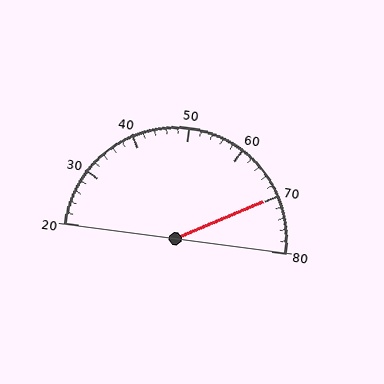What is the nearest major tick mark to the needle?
The nearest major tick mark is 70.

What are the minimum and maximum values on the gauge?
The gauge ranges from 20 to 80.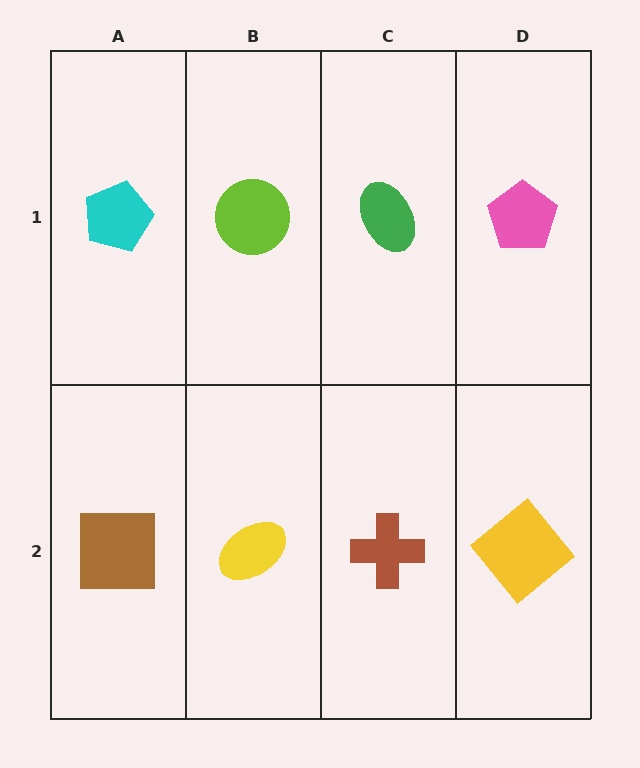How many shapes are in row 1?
4 shapes.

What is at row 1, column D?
A pink pentagon.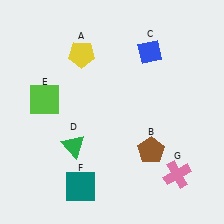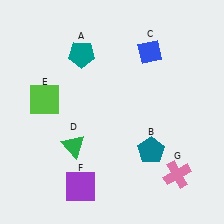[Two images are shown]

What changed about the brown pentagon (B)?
In Image 1, B is brown. In Image 2, it changed to teal.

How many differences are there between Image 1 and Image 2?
There are 3 differences between the two images.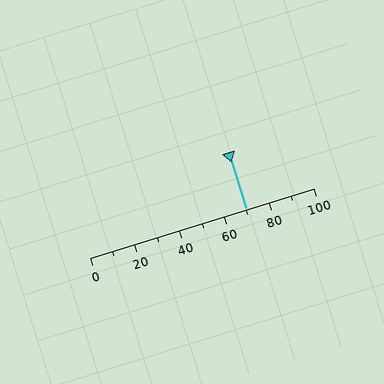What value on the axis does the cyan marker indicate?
The marker indicates approximately 70.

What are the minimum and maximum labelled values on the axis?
The axis runs from 0 to 100.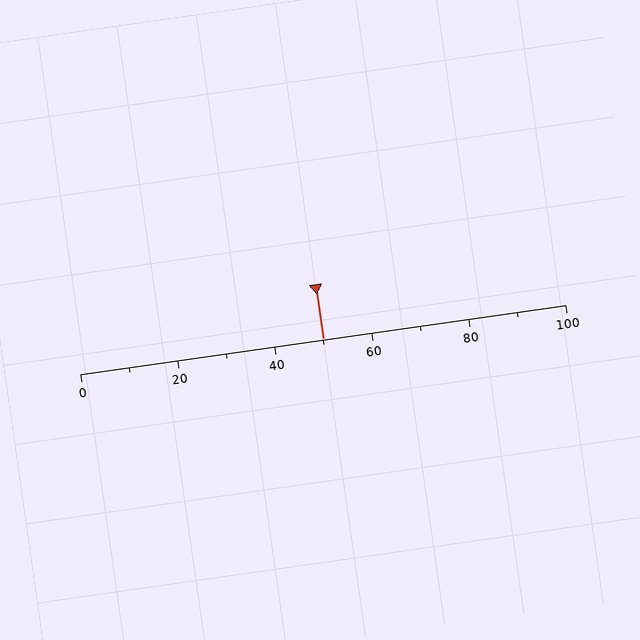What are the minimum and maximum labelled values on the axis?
The axis runs from 0 to 100.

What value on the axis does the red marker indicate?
The marker indicates approximately 50.